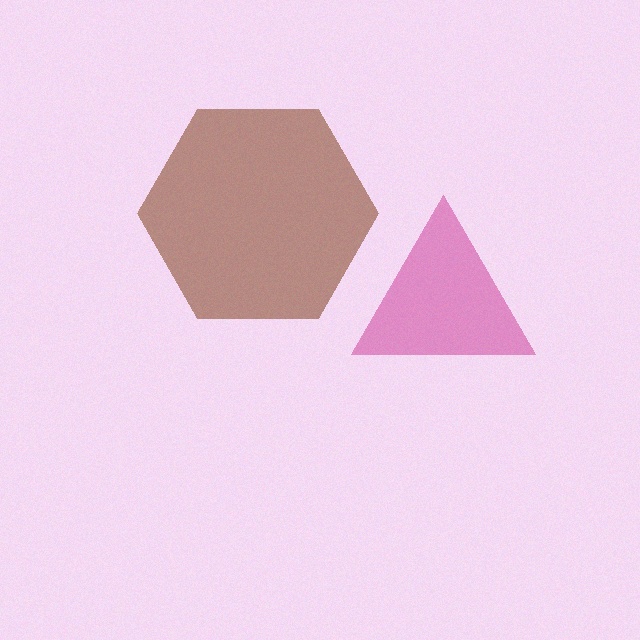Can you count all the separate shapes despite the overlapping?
Yes, there are 2 separate shapes.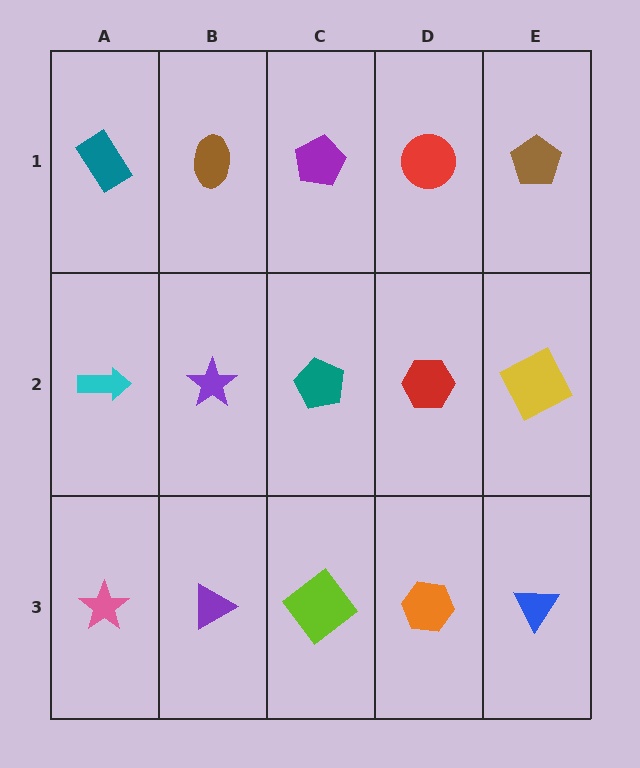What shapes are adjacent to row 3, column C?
A teal pentagon (row 2, column C), a purple triangle (row 3, column B), an orange hexagon (row 3, column D).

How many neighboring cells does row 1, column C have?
3.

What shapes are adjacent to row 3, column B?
A purple star (row 2, column B), a pink star (row 3, column A), a lime diamond (row 3, column C).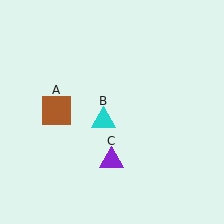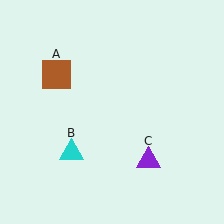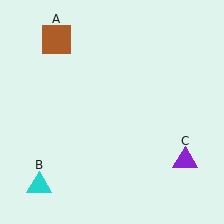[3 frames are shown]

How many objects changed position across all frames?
3 objects changed position: brown square (object A), cyan triangle (object B), purple triangle (object C).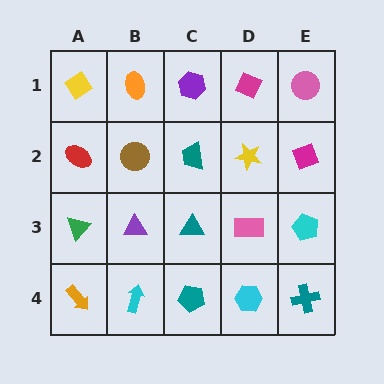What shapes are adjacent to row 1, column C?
A teal trapezoid (row 2, column C), an orange ellipse (row 1, column B), a magenta diamond (row 1, column D).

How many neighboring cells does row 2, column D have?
4.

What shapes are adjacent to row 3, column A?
A red ellipse (row 2, column A), an orange arrow (row 4, column A), a purple triangle (row 3, column B).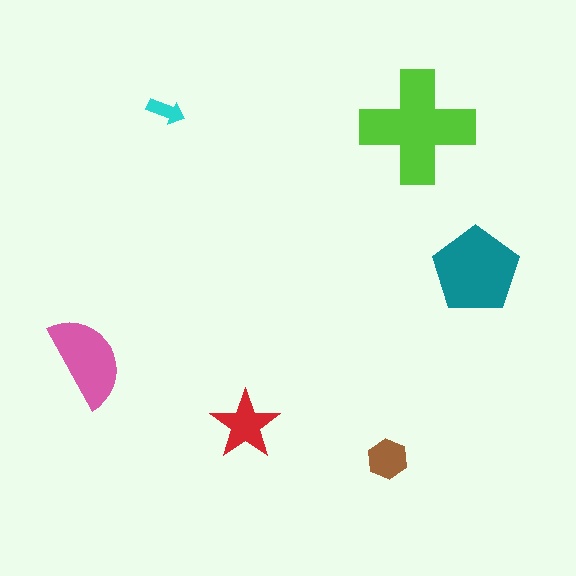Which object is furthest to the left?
The pink semicircle is leftmost.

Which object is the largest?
The lime cross.